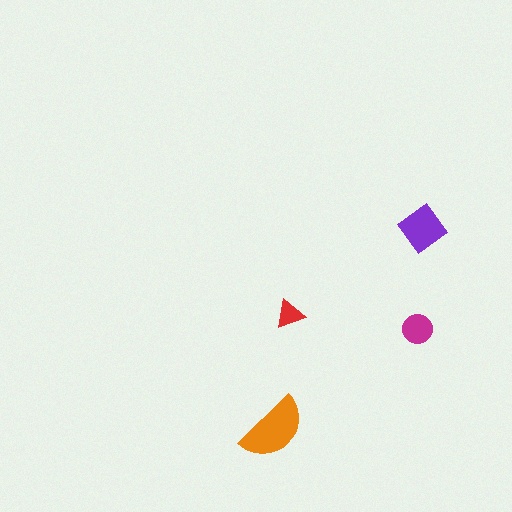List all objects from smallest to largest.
The red triangle, the magenta circle, the purple diamond, the orange semicircle.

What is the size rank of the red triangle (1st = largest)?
4th.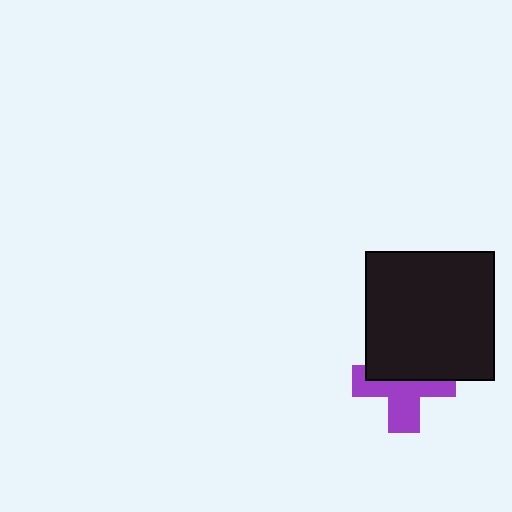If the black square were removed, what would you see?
You would see the complete purple cross.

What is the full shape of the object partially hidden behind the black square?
The partially hidden object is a purple cross.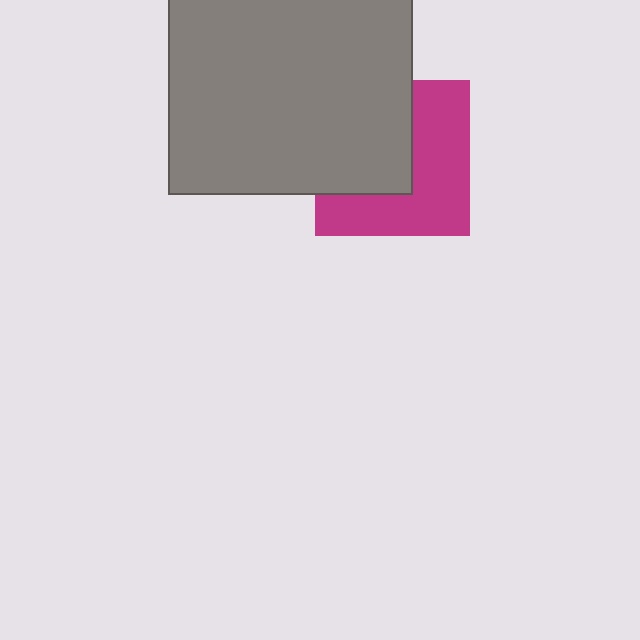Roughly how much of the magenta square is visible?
About half of it is visible (roughly 53%).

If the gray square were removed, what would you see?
You would see the complete magenta square.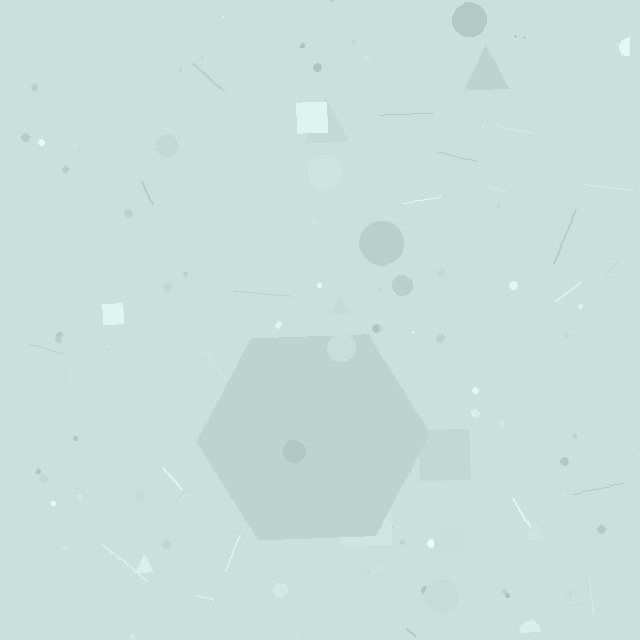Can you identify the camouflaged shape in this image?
The camouflaged shape is a hexagon.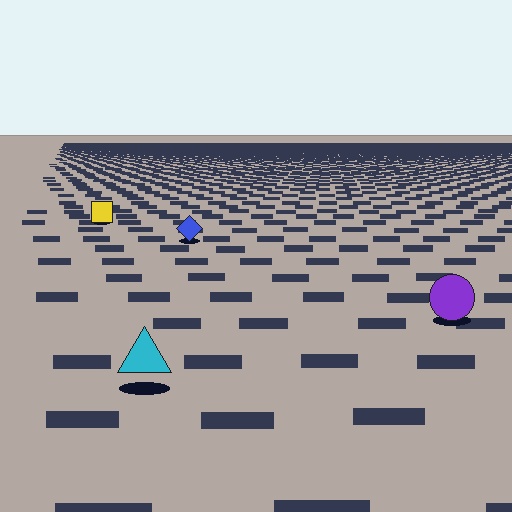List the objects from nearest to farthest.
From nearest to farthest: the cyan triangle, the purple circle, the blue diamond, the yellow square.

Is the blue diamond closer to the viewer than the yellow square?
Yes. The blue diamond is closer — you can tell from the texture gradient: the ground texture is coarser near it.